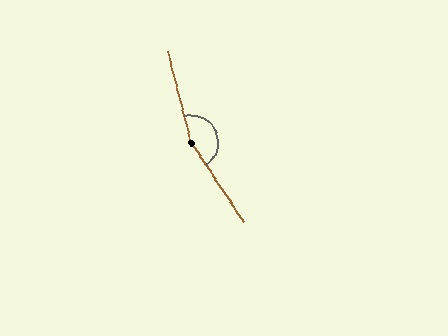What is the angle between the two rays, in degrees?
Approximately 161 degrees.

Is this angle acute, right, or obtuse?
It is obtuse.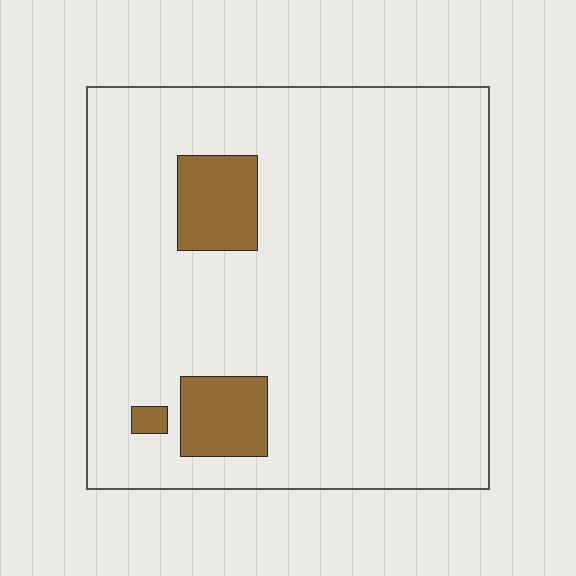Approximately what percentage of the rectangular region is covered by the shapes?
Approximately 10%.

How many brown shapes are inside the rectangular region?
3.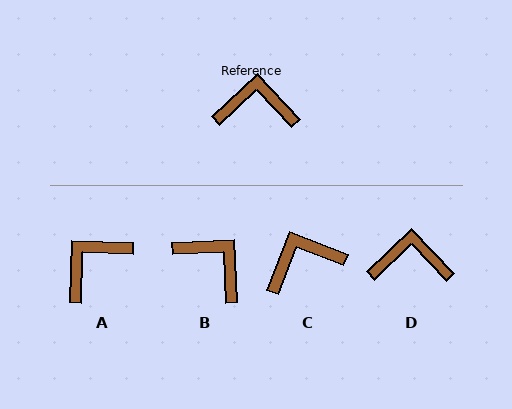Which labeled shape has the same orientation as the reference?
D.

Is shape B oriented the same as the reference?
No, it is off by about 42 degrees.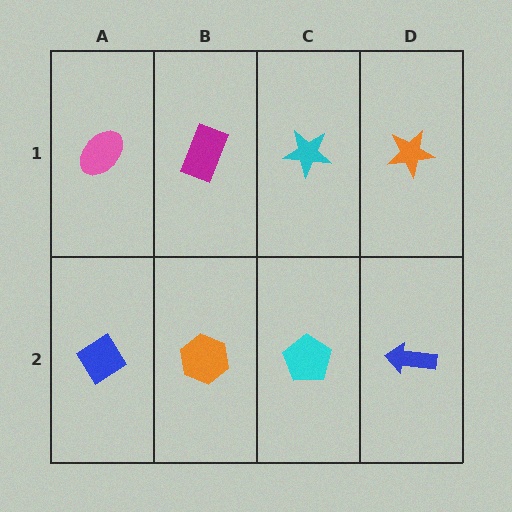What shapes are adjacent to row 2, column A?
A pink ellipse (row 1, column A), an orange hexagon (row 2, column B).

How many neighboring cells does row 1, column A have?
2.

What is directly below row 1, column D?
A blue arrow.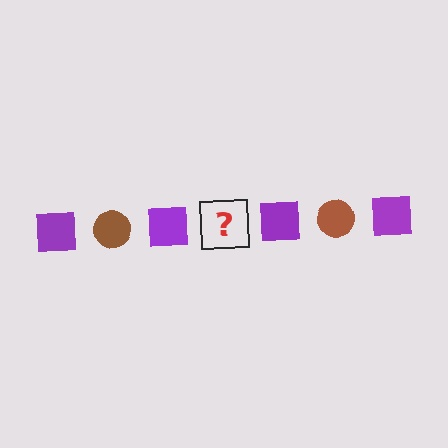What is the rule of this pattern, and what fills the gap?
The rule is that the pattern alternates between purple square and brown circle. The gap should be filled with a brown circle.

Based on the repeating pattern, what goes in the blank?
The blank should be a brown circle.